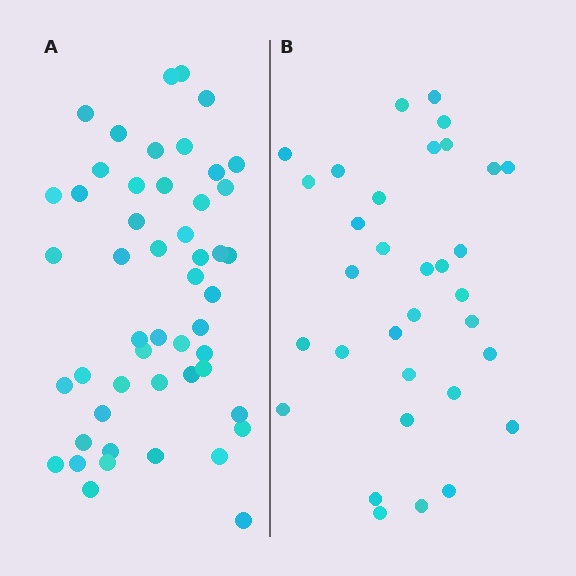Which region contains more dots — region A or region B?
Region A (the left region) has more dots.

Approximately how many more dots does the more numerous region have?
Region A has approximately 15 more dots than region B.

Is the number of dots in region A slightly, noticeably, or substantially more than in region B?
Region A has substantially more. The ratio is roughly 1.5 to 1.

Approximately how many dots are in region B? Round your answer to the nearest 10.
About 30 dots. (The exact count is 33, which rounds to 30.)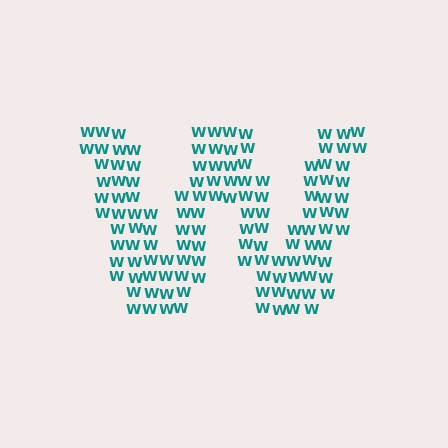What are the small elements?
The small elements are letter W's.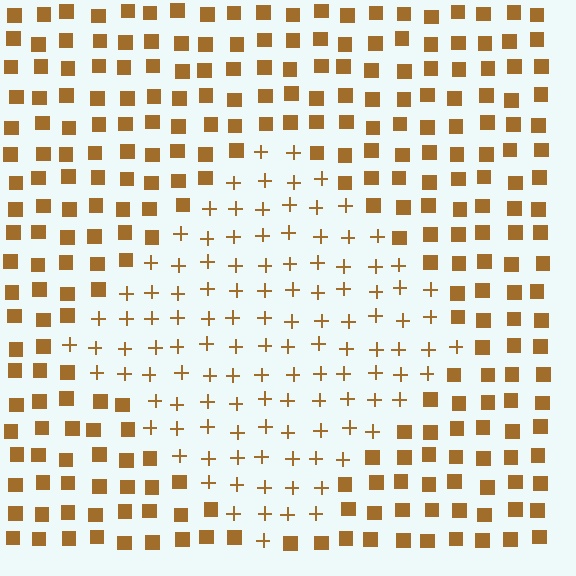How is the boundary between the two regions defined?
The boundary is defined by a change in element shape: plus signs inside vs. squares outside. All elements share the same color and spacing.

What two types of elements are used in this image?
The image uses plus signs inside the diamond region and squares outside it.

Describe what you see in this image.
The image is filled with small brown elements arranged in a uniform grid. A diamond-shaped region contains plus signs, while the surrounding area contains squares. The boundary is defined purely by the change in element shape.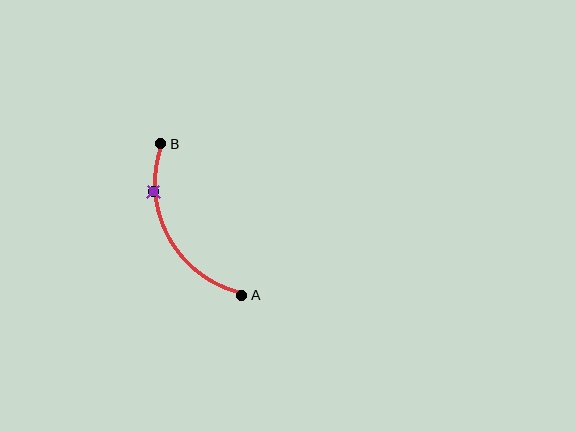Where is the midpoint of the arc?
The arc midpoint is the point on the curve farthest from the straight line joining A and B. It sits to the left of that line.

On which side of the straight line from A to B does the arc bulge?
The arc bulges to the left of the straight line connecting A and B.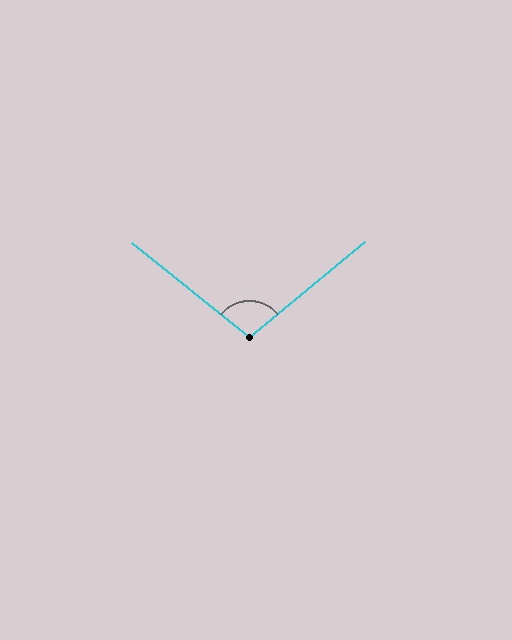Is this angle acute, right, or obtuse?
It is obtuse.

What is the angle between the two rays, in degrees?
Approximately 102 degrees.